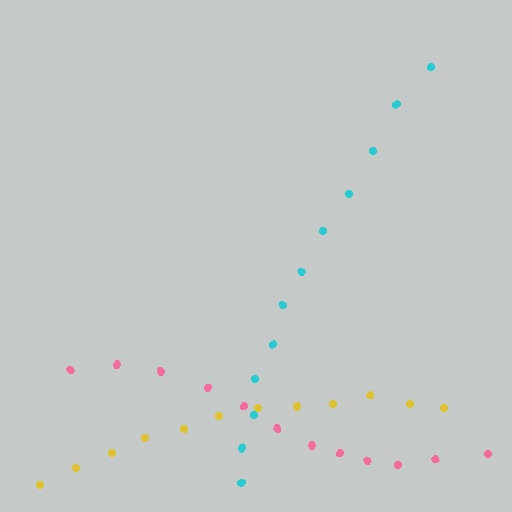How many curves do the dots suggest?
There are 3 distinct paths.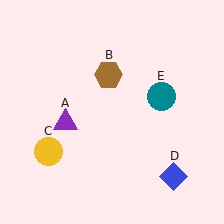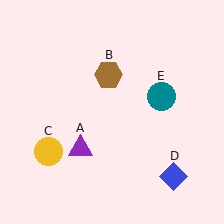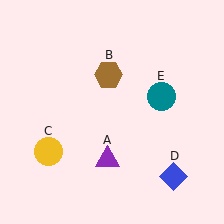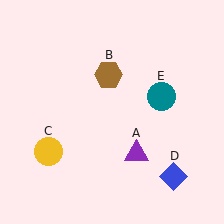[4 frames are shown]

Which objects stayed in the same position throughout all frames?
Brown hexagon (object B) and yellow circle (object C) and blue diamond (object D) and teal circle (object E) remained stationary.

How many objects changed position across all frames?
1 object changed position: purple triangle (object A).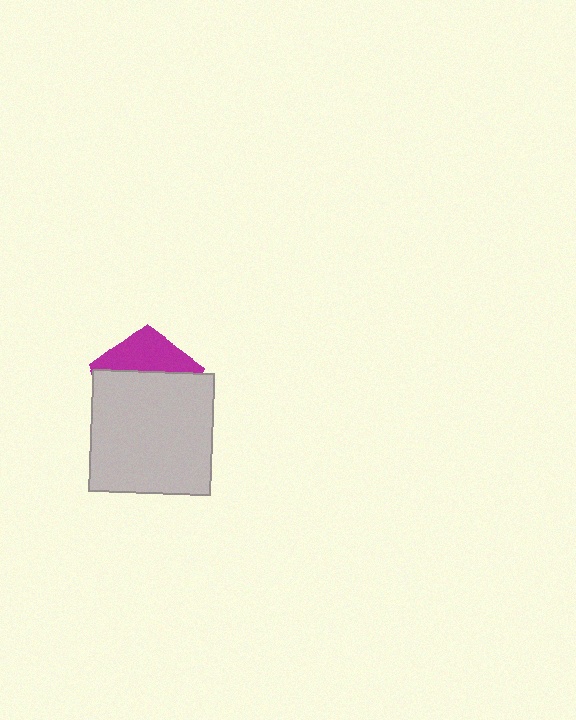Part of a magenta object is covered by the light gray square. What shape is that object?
It is a pentagon.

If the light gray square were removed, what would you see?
You would see the complete magenta pentagon.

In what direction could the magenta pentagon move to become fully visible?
The magenta pentagon could move up. That would shift it out from behind the light gray square entirely.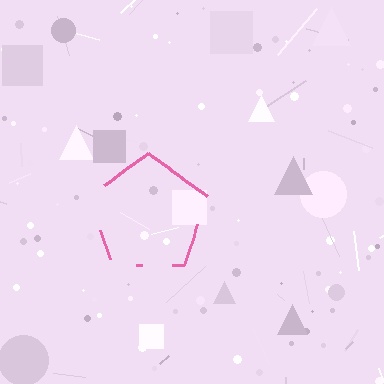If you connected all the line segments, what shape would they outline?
They would outline a pentagon.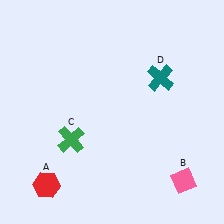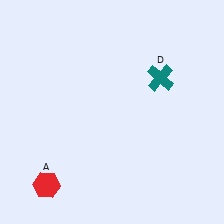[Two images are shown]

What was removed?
The green cross (C), the pink diamond (B) were removed in Image 2.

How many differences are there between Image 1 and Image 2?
There are 2 differences between the two images.